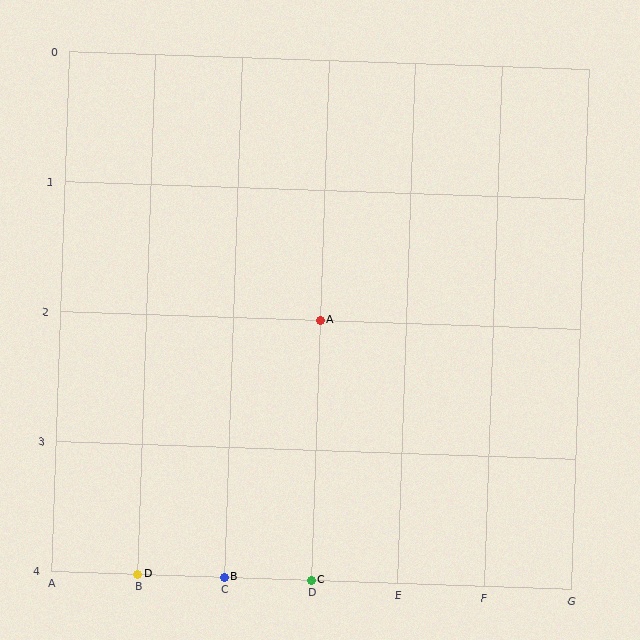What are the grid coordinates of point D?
Point D is at grid coordinates (B, 4).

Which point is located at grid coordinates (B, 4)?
Point D is at (B, 4).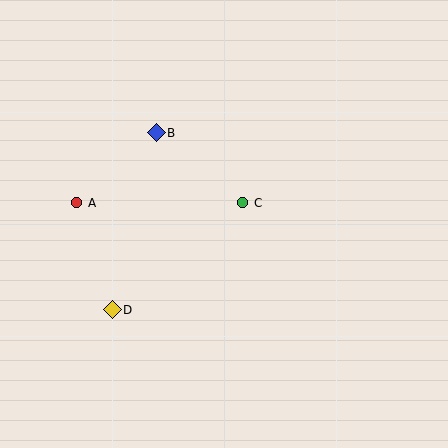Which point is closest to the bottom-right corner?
Point C is closest to the bottom-right corner.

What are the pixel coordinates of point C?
Point C is at (243, 203).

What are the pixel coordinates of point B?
Point B is at (156, 133).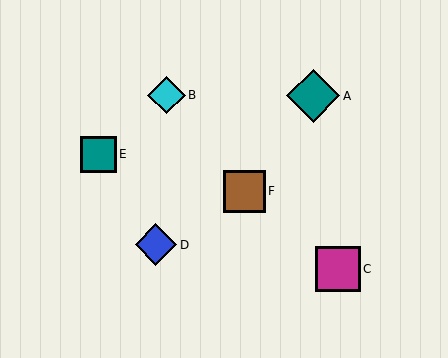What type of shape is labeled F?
Shape F is a brown square.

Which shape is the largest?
The teal diamond (labeled A) is the largest.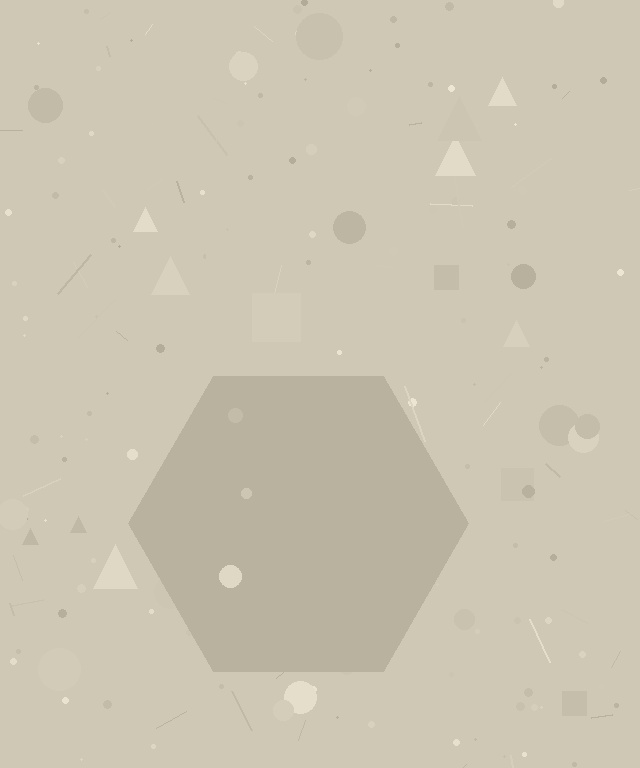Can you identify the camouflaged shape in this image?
The camouflaged shape is a hexagon.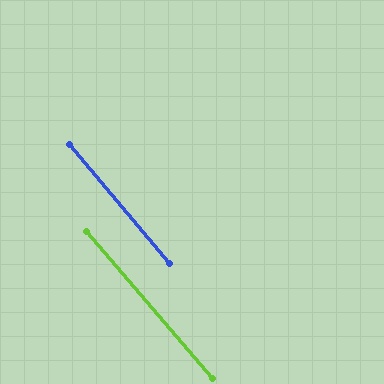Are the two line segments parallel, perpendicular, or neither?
Parallel — their directions differ by only 0.6°.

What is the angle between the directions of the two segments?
Approximately 1 degree.